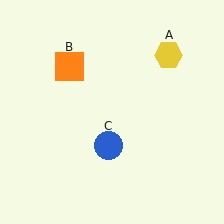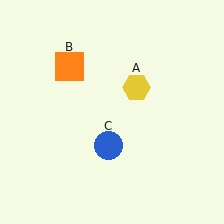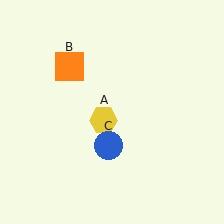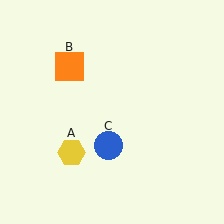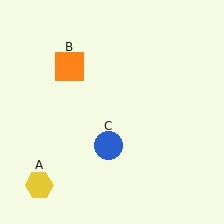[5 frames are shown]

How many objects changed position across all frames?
1 object changed position: yellow hexagon (object A).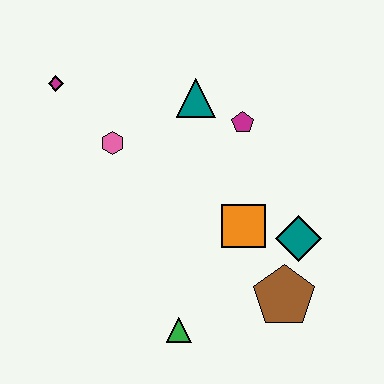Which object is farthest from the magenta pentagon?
The green triangle is farthest from the magenta pentagon.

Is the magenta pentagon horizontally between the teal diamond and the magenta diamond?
Yes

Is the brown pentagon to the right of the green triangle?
Yes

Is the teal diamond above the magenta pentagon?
No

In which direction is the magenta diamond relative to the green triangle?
The magenta diamond is above the green triangle.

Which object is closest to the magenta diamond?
The pink hexagon is closest to the magenta diamond.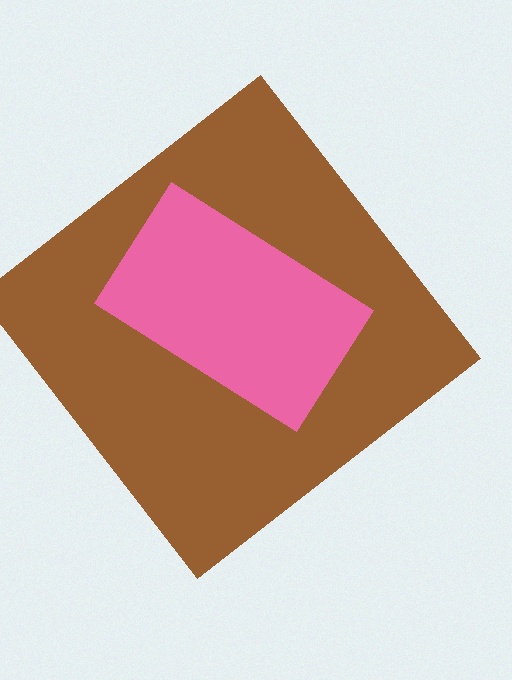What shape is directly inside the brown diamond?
The pink rectangle.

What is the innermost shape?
The pink rectangle.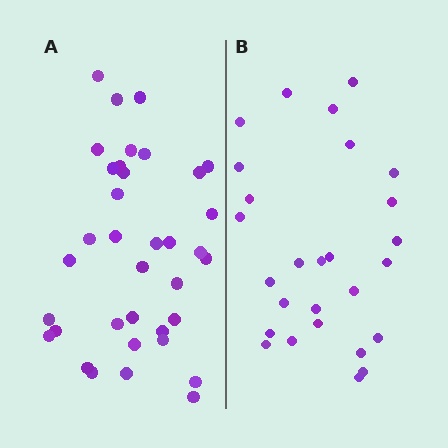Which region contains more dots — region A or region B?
Region A (the left region) has more dots.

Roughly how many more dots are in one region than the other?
Region A has roughly 8 or so more dots than region B.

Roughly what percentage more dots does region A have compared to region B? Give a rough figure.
About 35% more.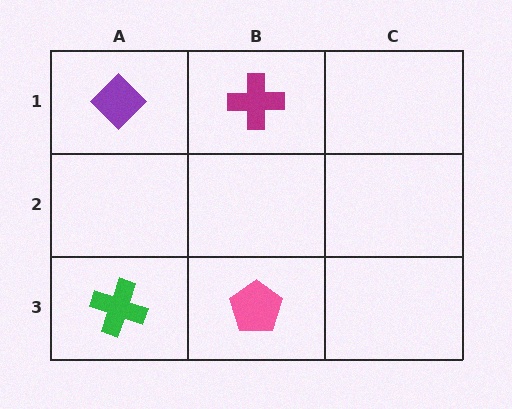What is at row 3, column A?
A green cross.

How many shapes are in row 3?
2 shapes.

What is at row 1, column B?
A magenta cross.